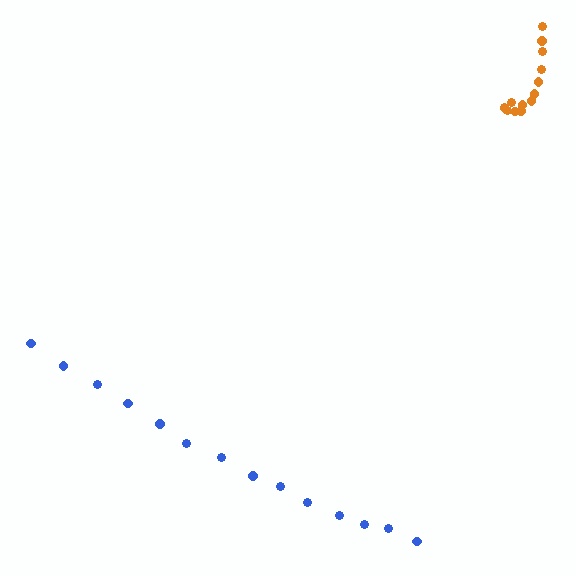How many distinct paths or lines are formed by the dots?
There are 2 distinct paths.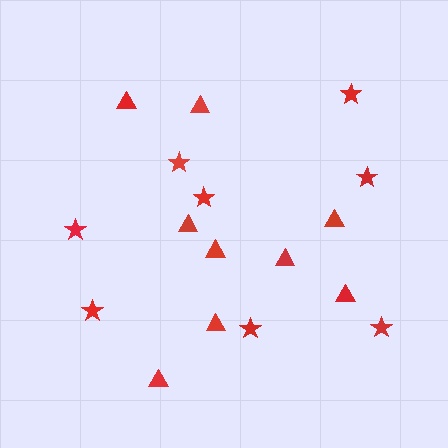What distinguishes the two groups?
There are 2 groups: one group of stars (8) and one group of triangles (9).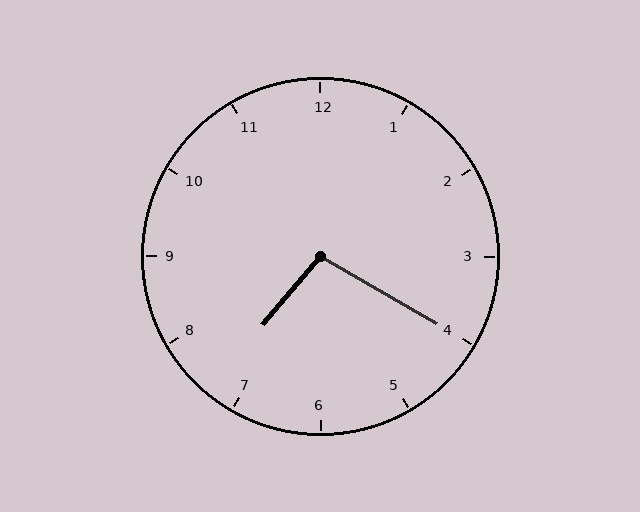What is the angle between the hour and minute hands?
Approximately 100 degrees.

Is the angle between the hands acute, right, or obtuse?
It is obtuse.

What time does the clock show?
7:20.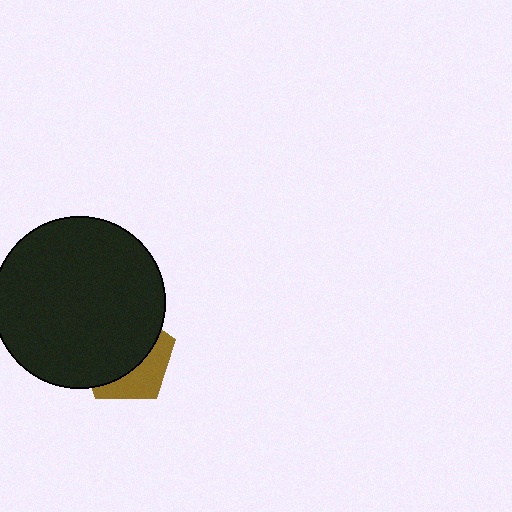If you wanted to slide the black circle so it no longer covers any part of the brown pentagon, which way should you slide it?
Slide it toward the upper-left — that is the most direct way to separate the two shapes.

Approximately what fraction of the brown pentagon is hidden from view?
Roughly 64% of the brown pentagon is hidden behind the black circle.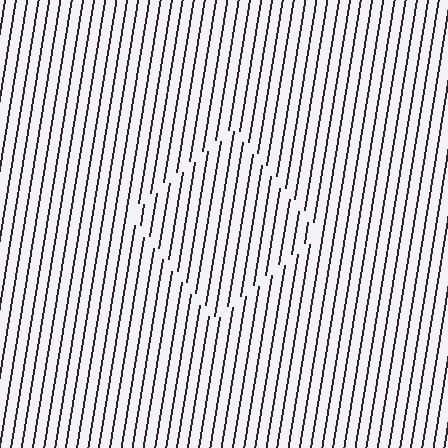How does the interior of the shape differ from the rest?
The interior of the shape contains the same grating, shifted by half a period — the contour is defined by the phase discontinuity where line-ends from the inner and outer gratings abut.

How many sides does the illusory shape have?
4 sides — the line-ends trace a square.